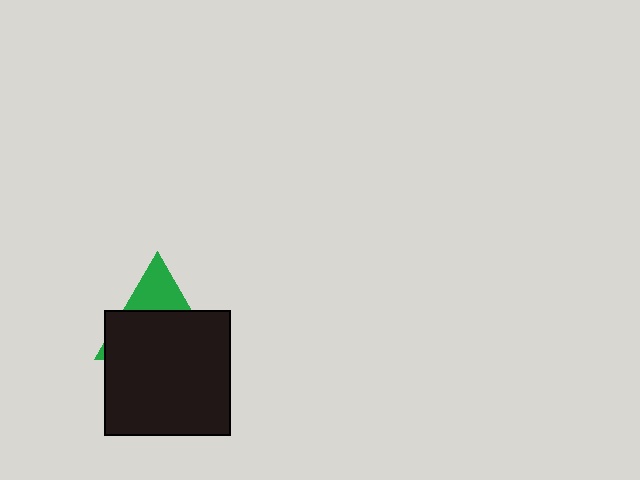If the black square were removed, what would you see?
You would see the complete green triangle.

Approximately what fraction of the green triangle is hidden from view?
Roughly 70% of the green triangle is hidden behind the black square.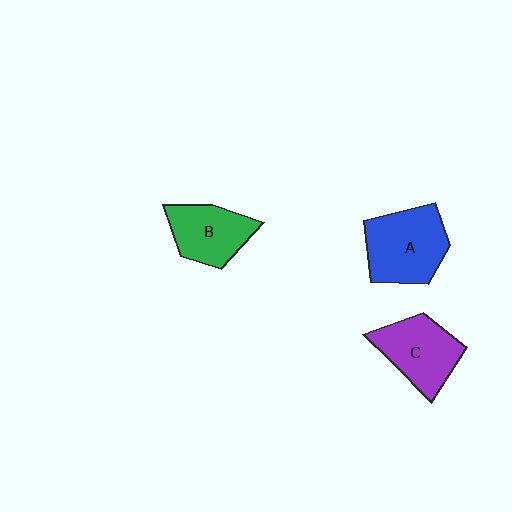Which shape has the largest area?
Shape A (blue).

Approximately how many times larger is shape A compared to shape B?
Approximately 1.3 times.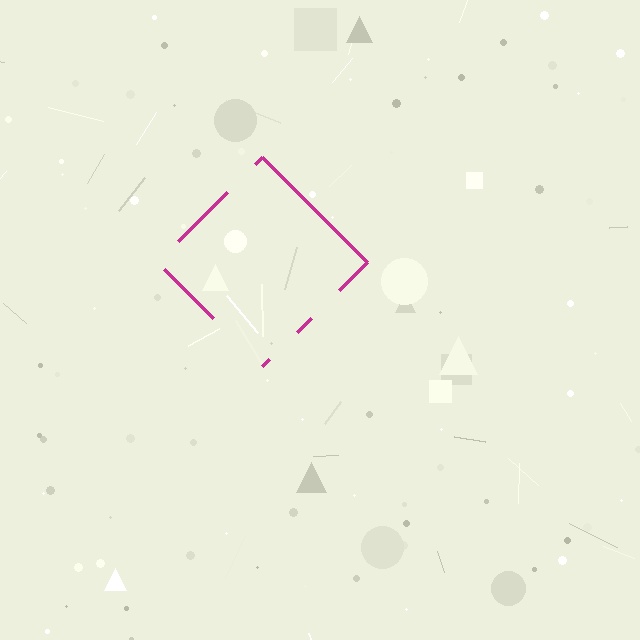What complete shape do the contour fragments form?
The contour fragments form a diamond.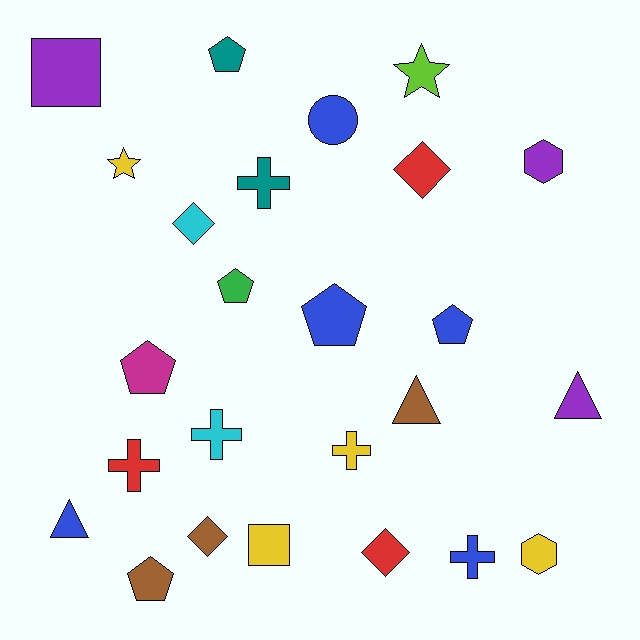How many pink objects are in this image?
There are no pink objects.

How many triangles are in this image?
There are 3 triangles.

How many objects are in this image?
There are 25 objects.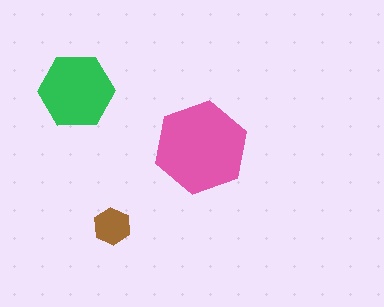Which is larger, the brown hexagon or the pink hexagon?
The pink one.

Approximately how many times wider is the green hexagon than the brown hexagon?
About 2 times wider.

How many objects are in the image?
There are 3 objects in the image.